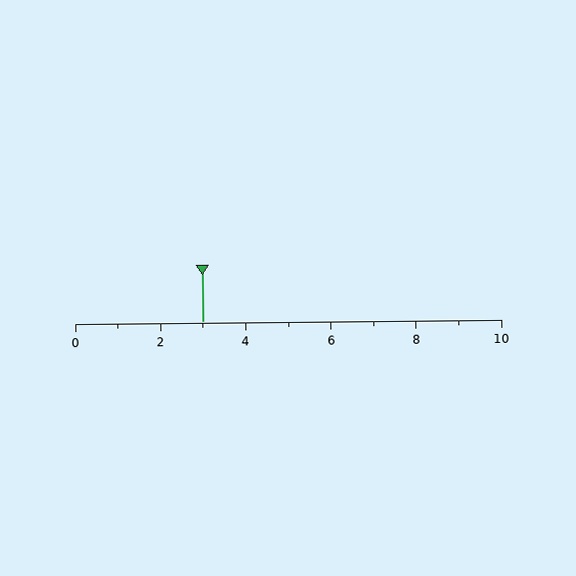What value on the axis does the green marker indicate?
The marker indicates approximately 3.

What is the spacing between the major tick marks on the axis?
The major ticks are spaced 2 apart.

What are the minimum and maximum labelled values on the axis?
The axis runs from 0 to 10.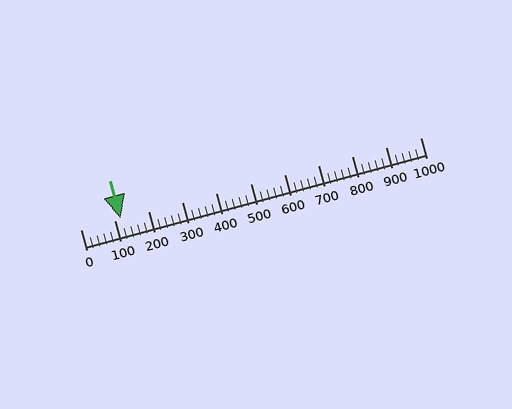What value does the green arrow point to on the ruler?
The green arrow points to approximately 119.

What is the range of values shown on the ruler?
The ruler shows values from 0 to 1000.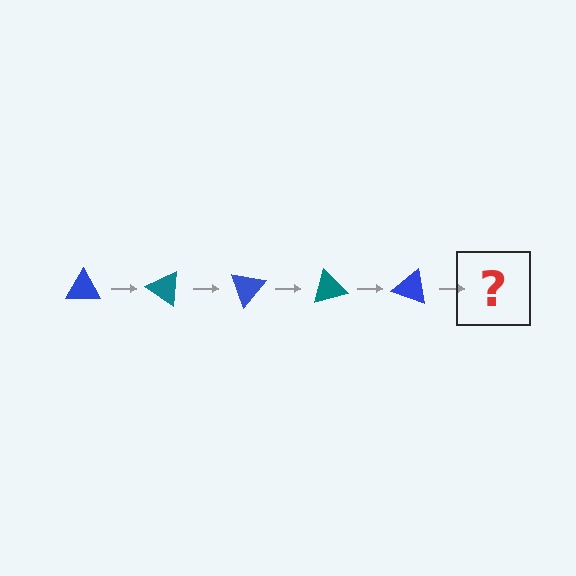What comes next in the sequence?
The next element should be a teal triangle, rotated 175 degrees from the start.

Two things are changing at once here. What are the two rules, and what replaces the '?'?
The two rules are that it rotates 35 degrees each step and the color cycles through blue and teal. The '?' should be a teal triangle, rotated 175 degrees from the start.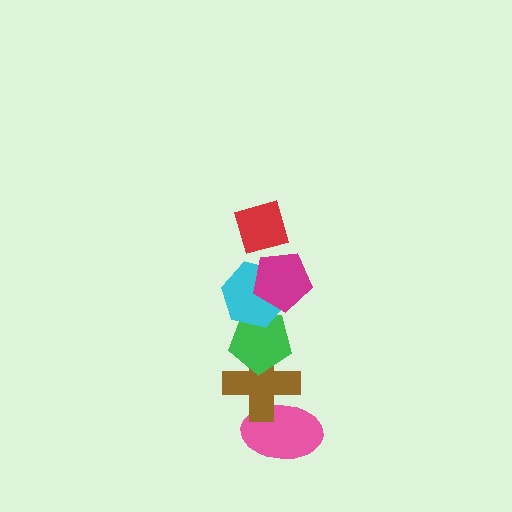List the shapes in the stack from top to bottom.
From top to bottom: the red diamond, the magenta pentagon, the cyan hexagon, the green pentagon, the brown cross, the pink ellipse.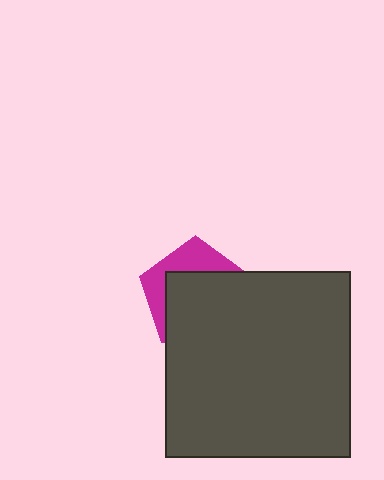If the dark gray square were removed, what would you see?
You would see the complete magenta pentagon.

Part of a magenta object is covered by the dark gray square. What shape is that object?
It is a pentagon.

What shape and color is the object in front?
The object in front is a dark gray square.